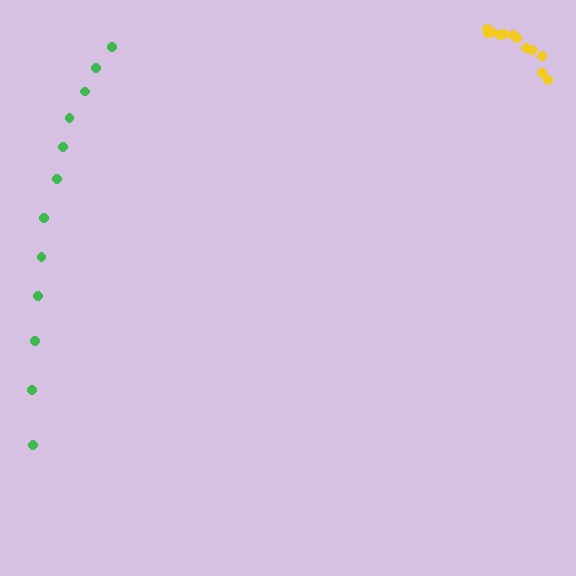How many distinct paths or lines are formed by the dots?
There are 2 distinct paths.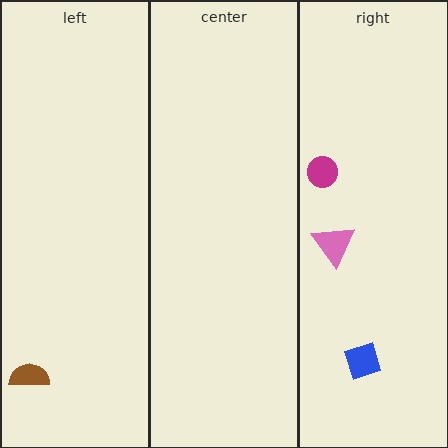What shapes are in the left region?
The brown semicircle.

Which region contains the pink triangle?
The right region.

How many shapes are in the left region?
1.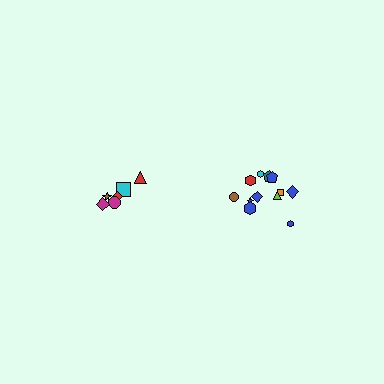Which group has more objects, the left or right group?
The right group.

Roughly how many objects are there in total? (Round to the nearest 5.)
Roughly 20 objects in total.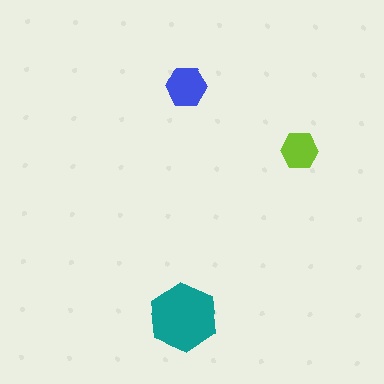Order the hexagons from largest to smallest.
the teal one, the blue one, the lime one.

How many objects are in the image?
There are 3 objects in the image.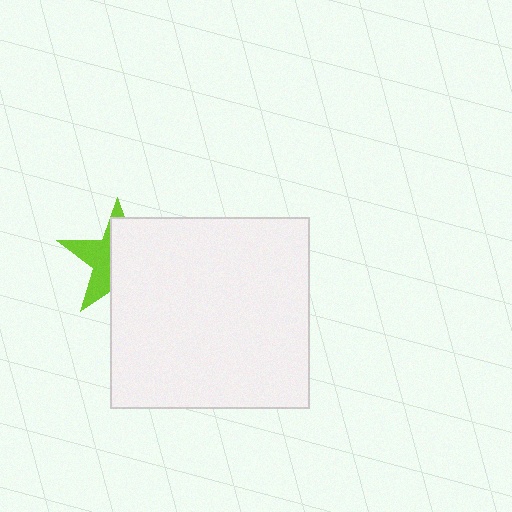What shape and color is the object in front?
The object in front is a white rectangle.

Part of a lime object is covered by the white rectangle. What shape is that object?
It is a star.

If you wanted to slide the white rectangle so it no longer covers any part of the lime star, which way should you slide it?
Slide it right — that is the most direct way to separate the two shapes.